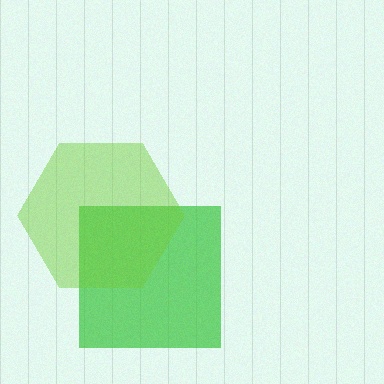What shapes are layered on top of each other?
The layered shapes are: a green square, a lime hexagon.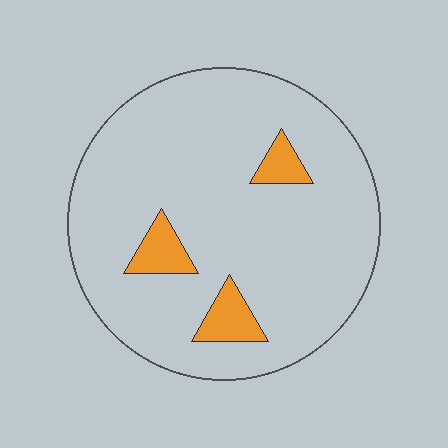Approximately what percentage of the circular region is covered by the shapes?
Approximately 10%.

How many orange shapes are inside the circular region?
3.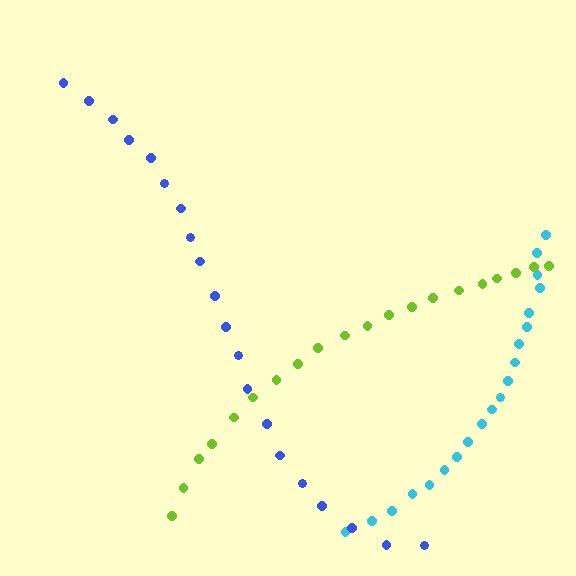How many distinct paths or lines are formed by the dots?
There are 3 distinct paths.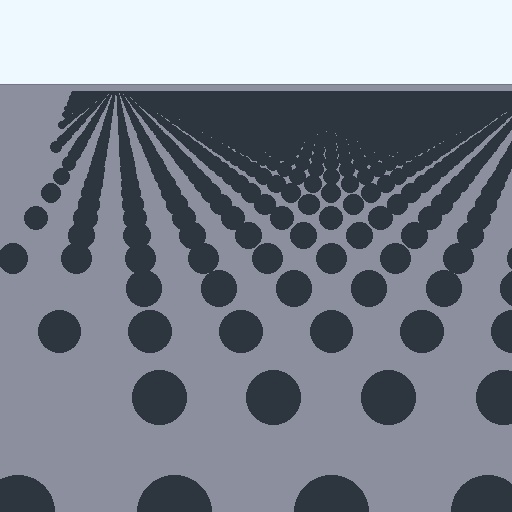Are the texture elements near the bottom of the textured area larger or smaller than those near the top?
Larger. Near the bottom, elements are closer to the viewer and appear at a bigger on-screen size.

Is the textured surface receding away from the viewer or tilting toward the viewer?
The surface is receding away from the viewer. Texture elements get smaller and denser toward the top.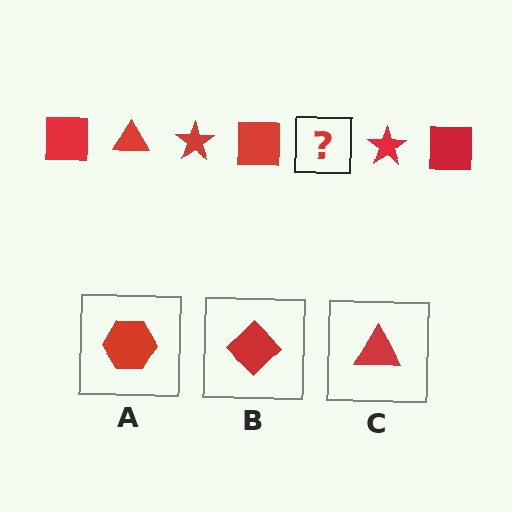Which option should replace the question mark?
Option C.